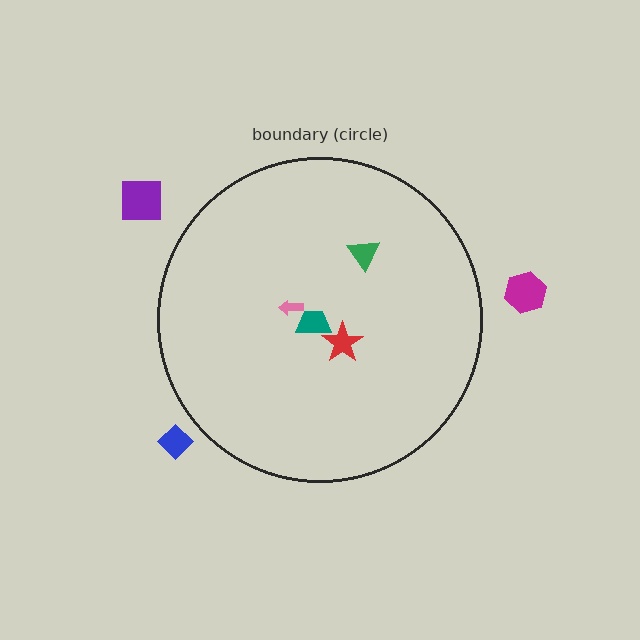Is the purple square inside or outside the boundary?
Outside.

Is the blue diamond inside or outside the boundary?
Outside.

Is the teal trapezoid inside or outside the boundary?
Inside.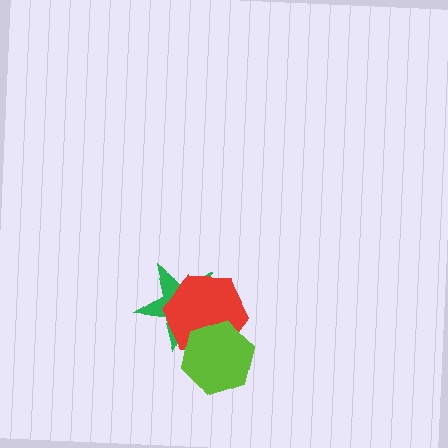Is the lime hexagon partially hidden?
No, no other shape covers it.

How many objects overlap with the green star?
2 objects overlap with the green star.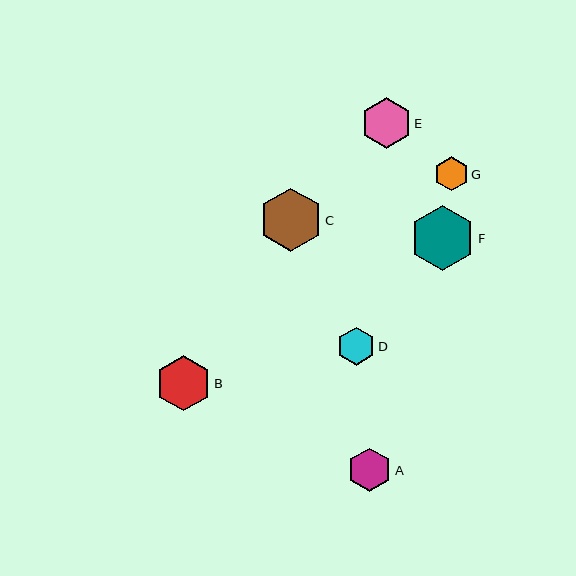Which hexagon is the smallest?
Hexagon G is the smallest with a size of approximately 34 pixels.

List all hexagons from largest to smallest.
From largest to smallest: F, C, B, E, A, D, G.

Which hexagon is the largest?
Hexagon F is the largest with a size of approximately 65 pixels.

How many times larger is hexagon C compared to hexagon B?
Hexagon C is approximately 1.1 times the size of hexagon B.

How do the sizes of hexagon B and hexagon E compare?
Hexagon B and hexagon E are approximately the same size.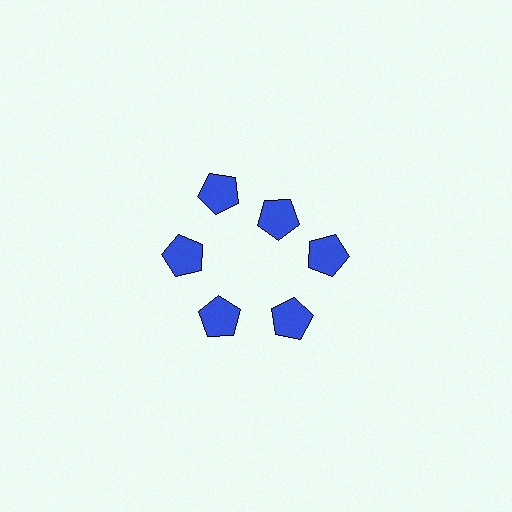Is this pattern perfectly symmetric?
No. The 6 blue pentagons are arranged in a ring, but one element near the 1 o'clock position is pulled inward toward the center, breaking the 6-fold rotational symmetry.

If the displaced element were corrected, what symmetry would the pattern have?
It would have 6-fold rotational symmetry — the pattern would map onto itself every 60 degrees.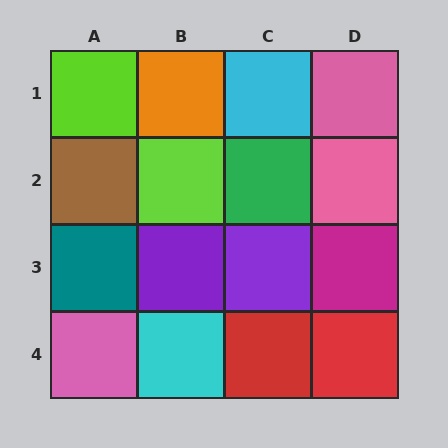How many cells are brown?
1 cell is brown.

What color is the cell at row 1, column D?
Pink.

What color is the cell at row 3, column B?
Purple.